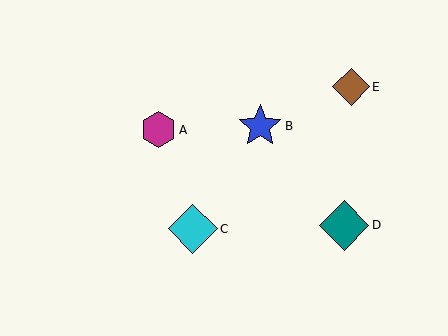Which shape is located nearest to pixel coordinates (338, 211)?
The teal diamond (labeled D) at (344, 225) is nearest to that location.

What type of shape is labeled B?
Shape B is a blue star.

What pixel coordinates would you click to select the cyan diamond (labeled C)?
Click at (193, 229) to select the cyan diamond C.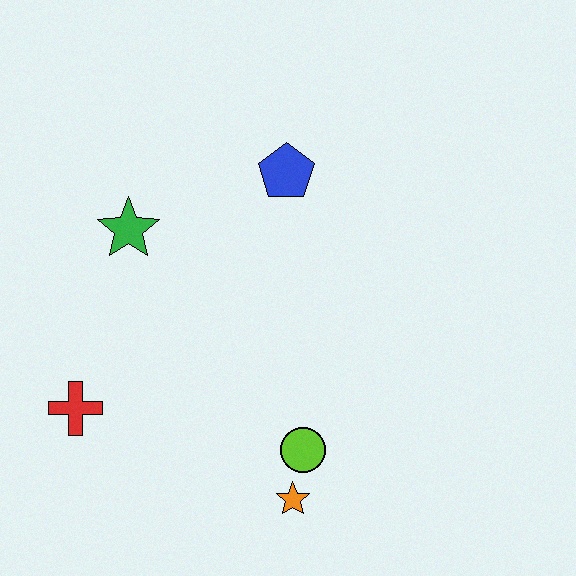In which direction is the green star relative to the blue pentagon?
The green star is to the left of the blue pentagon.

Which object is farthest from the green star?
The orange star is farthest from the green star.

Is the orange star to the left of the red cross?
No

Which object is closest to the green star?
The blue pentagon is closest to the green star.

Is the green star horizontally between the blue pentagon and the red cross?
Yes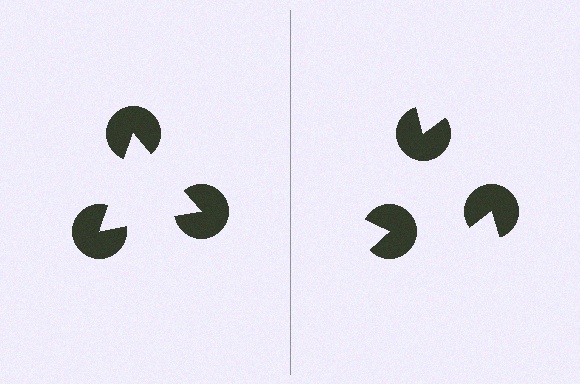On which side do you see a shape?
An illusory triangle appears on the left side. On the right side the wedge cuts are rotated, so no coherent shape forms.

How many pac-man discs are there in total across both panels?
6 — 3 on each side.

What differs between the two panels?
The pac-man discs are positioned identically on both sides; only the wedge orientations differ. On the left they align to a triangle; on the right they are misaligned.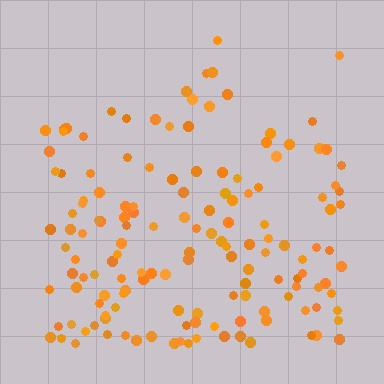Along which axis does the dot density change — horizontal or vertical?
Vertical.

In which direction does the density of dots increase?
From top to bottom, with the bottom side densest.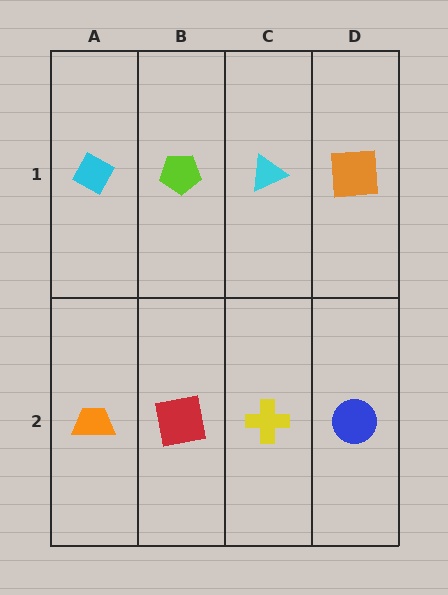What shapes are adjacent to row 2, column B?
A lime pentagon (row 1, column B), an orange trapezoid (row 2, column A), a yellow cross (row 2, column C).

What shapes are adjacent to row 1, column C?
A yellow cross (row 2, column C), a lime pentagon (row 1, column B), an orange square (row 1, column D).